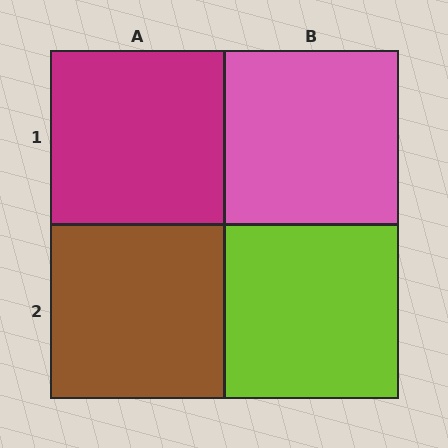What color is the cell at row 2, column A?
Brown.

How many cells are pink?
1 cell is pink.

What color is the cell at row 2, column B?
Lime.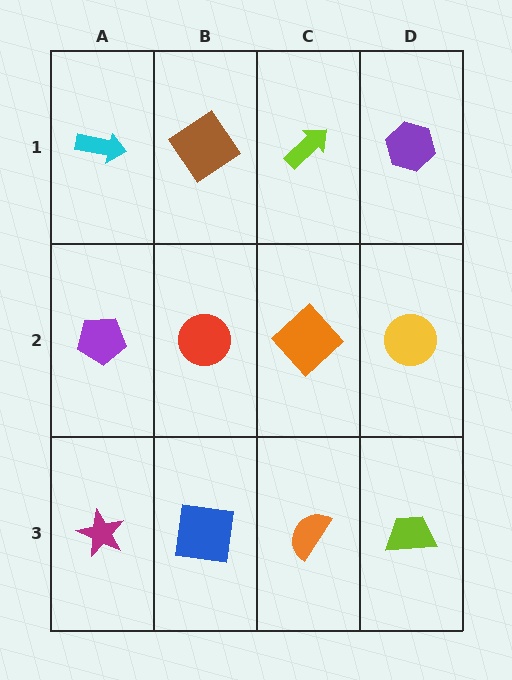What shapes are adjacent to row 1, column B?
A red circle (row 2, column B), a cyan arrow (row 1, column A), a lime arrow (row 1, column C).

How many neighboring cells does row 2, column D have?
3.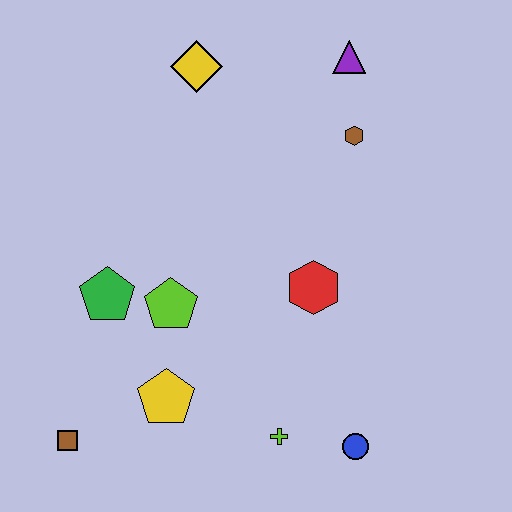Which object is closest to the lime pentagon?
The green pentagon is closest to the lime pentagon.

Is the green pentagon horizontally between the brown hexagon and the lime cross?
No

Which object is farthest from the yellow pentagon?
The purple triangle is farthest from the yellow pentagon.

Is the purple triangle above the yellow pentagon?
Yes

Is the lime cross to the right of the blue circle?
No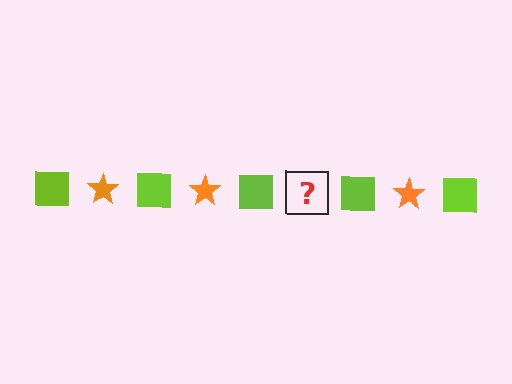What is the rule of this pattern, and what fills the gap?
The rule is that the pattern alternates between lime square and orange star. The gap should be filled with an orange star.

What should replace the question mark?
The question mark should be replaced with an orange star.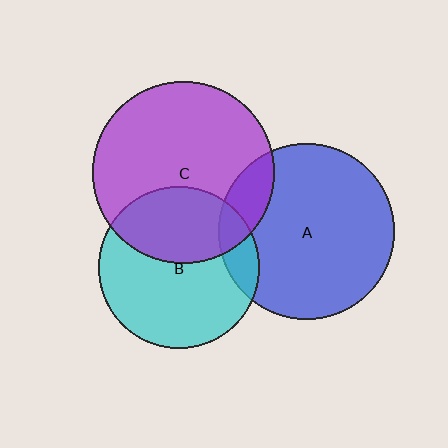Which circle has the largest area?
Circle C (purple).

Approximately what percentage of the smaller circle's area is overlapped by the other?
Approximately 15%.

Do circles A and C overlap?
Yes.